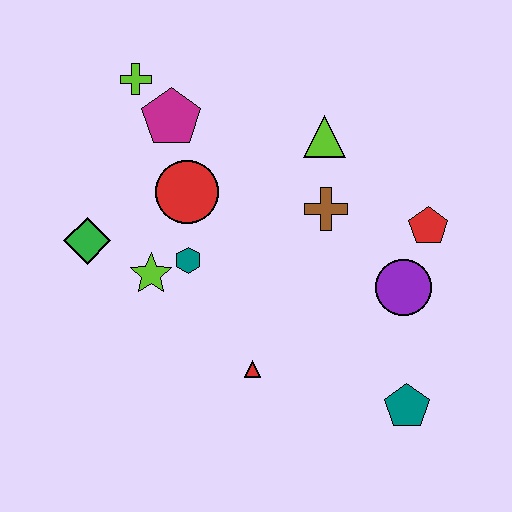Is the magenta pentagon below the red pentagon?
No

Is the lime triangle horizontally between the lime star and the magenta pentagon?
No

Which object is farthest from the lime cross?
The teal pentagon is farthest from the lime cross.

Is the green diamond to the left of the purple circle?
Yes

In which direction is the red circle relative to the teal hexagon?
The red circle is above the teal hexagon.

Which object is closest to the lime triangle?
The brown cross is closest to the lime triangle.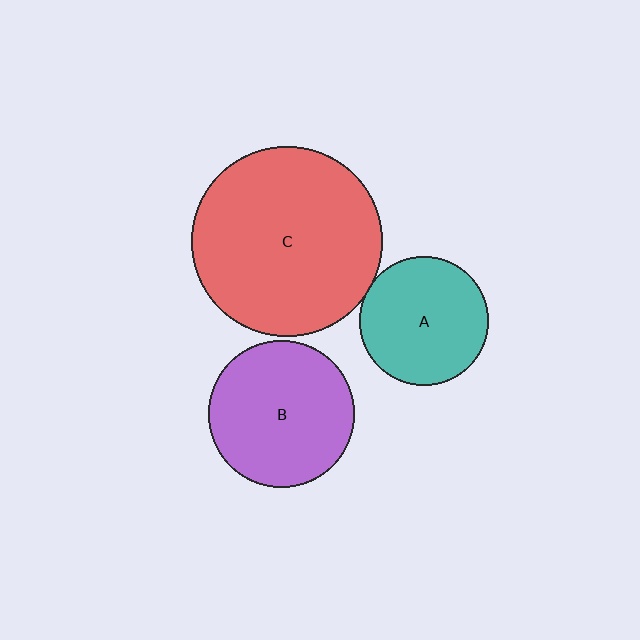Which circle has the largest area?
Circle C (red).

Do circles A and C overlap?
Yes.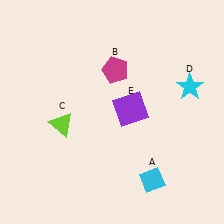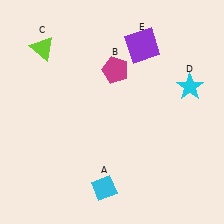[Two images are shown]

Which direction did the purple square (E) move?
The purple square (E) moved up.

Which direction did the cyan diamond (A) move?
The cyan diamond (A) moved left.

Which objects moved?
The objects that moved are: the cyan diamond (A), the lime triangle (C), the purple square (E).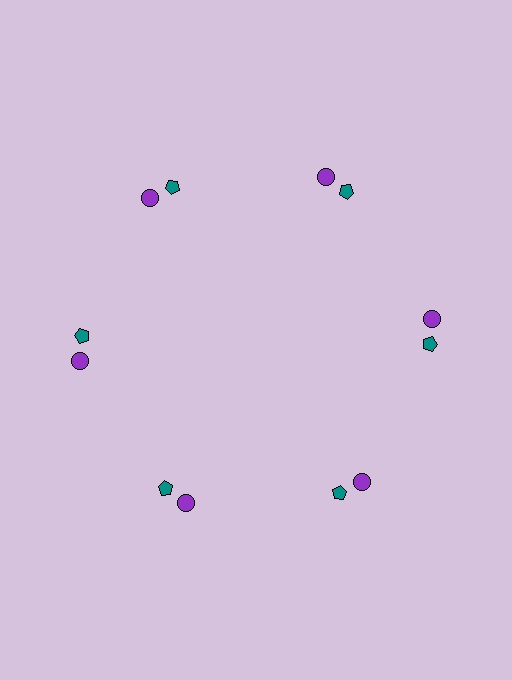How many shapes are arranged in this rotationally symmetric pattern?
There are 12 shapes, arranged in 6 groups of 2.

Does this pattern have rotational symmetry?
Yes, this pattern has 6-fold rotational symmetry. It looks the same after rotating 60 degrees around the center.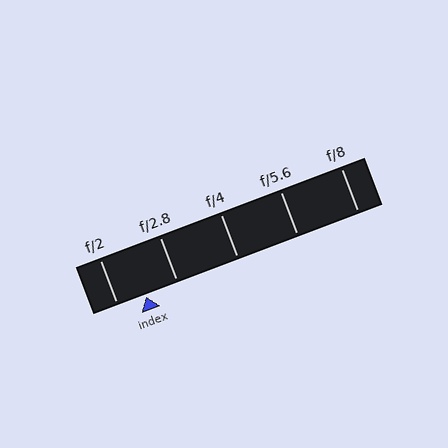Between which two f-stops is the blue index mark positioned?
The index mark is between f/2 and f/2.8.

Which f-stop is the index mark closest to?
The index mark is closest to f/2.